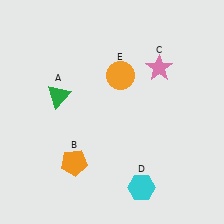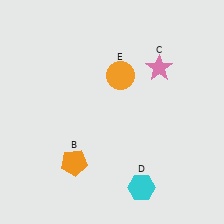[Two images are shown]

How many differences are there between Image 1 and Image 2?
There is 1 difference between the two images.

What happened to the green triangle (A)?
The green triangle (A) was removed in Image 2. It was in the top-left area of Image 1.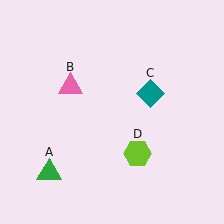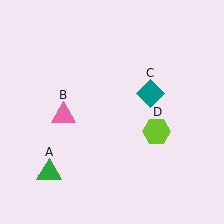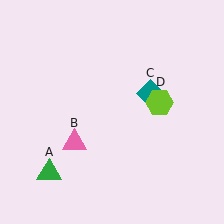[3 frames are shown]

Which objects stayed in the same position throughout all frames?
Green triangle (object A) and teal diamond (object C) remained stationary.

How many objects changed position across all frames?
2 objects changed position: pink triangle (object B), lime hexagon (object D).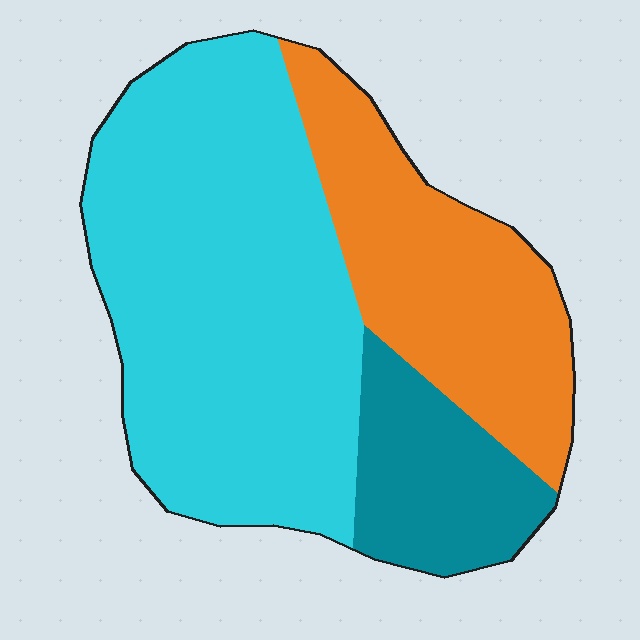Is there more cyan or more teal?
Cyan.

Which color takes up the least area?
Teal, at roughly 15%.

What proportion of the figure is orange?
Orange covers roughly 30% of the figure.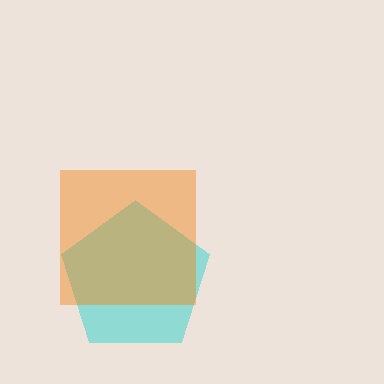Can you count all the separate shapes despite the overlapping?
Yes, there are 2 separate shapes.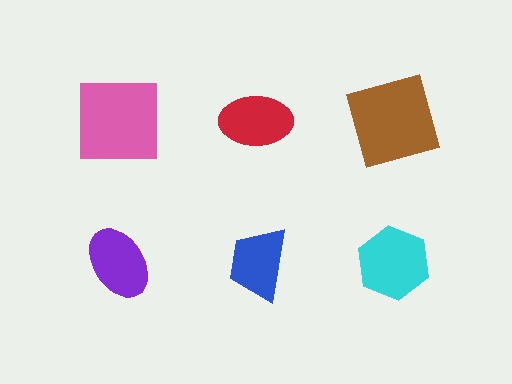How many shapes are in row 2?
3 shapes.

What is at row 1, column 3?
A brown square.